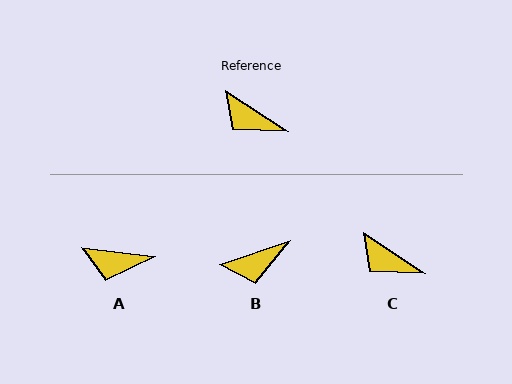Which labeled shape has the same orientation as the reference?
C.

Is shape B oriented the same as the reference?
No, it is off by about 52 degrees.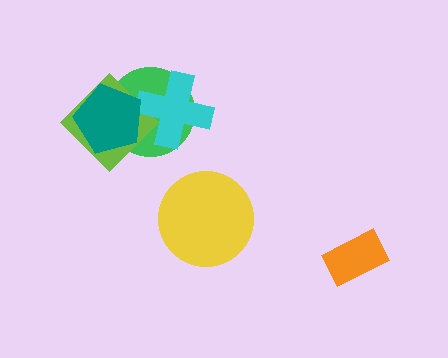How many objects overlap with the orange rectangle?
0 objects overlap with the orange rectangle.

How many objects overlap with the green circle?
3 objects overlap with the green circle.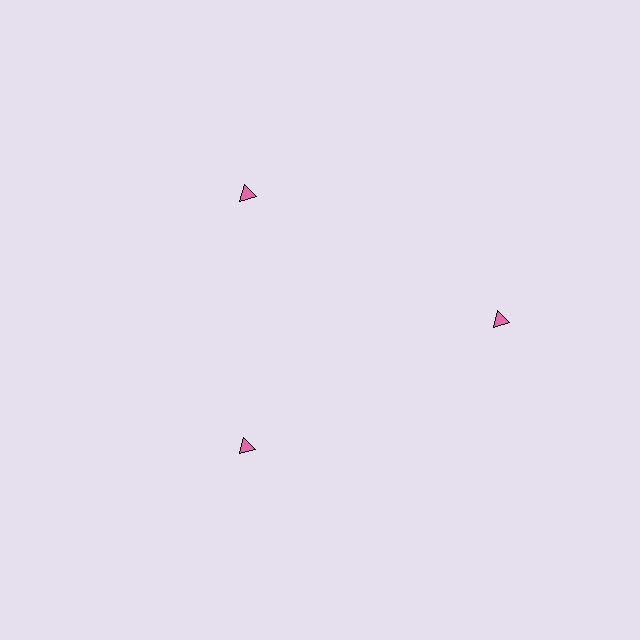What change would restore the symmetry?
The symmetry would be restored by moving it inward, back onto the ring so that all 3 triangles sit at equal angles and equal distance from the center.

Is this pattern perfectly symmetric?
No. The 3 pink triangles are arranged in a ring, but one element near the 3 o'clock position is pushed outward from the center, breaking the 3-fold rotational symmetry.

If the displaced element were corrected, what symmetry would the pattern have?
It would have 3-fold rotational symmetry — the pattern would map onto itself every 120 degrees.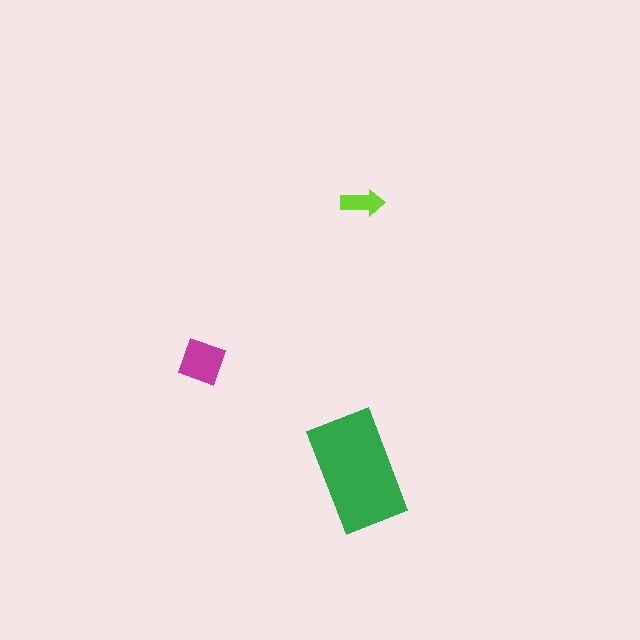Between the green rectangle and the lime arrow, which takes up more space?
The green rectangle.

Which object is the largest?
The green rectangle.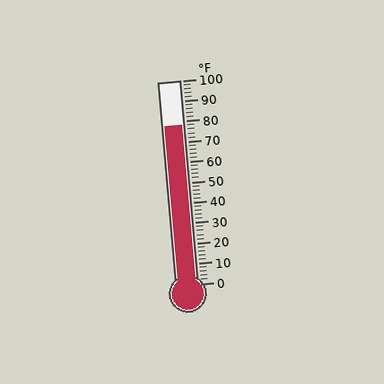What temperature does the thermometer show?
The thermometer shows approximately 78°F.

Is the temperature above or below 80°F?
The temperature is below 80°F.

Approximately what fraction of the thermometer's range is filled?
The thermometer is filled to approximately 80% of its range.